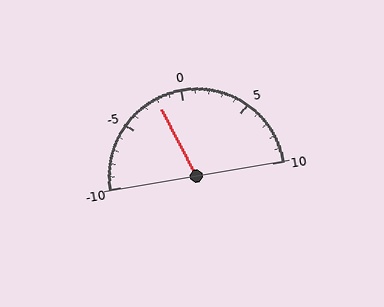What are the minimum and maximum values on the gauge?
The gauge ranges from -10 to 10.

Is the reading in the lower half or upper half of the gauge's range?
The reading is in the lower half of the range (-10 to 10).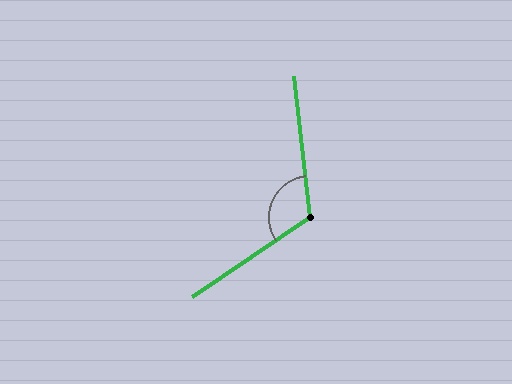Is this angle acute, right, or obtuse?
It is obtuse.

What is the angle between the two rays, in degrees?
Approximately 118 degrees.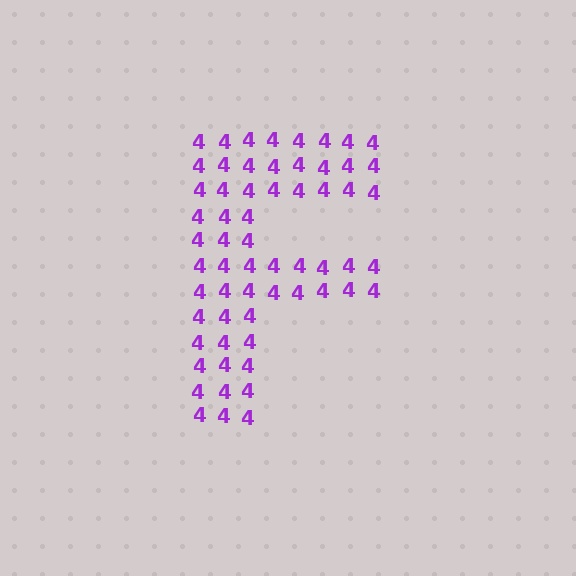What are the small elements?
The small elements are digit 4's.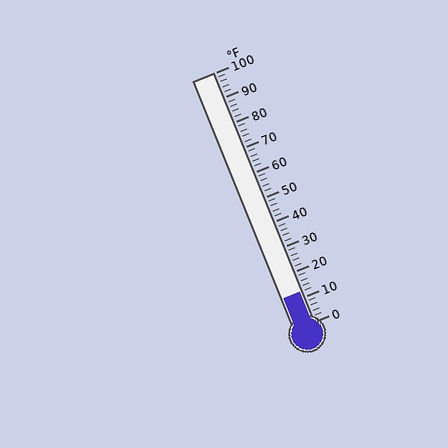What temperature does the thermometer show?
The thermometer shows approximately 12°F.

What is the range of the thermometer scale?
The thermometer scale ranges from 0°F to 100°F.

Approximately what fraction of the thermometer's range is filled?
The thermometer is filled to approximately 10% of its range.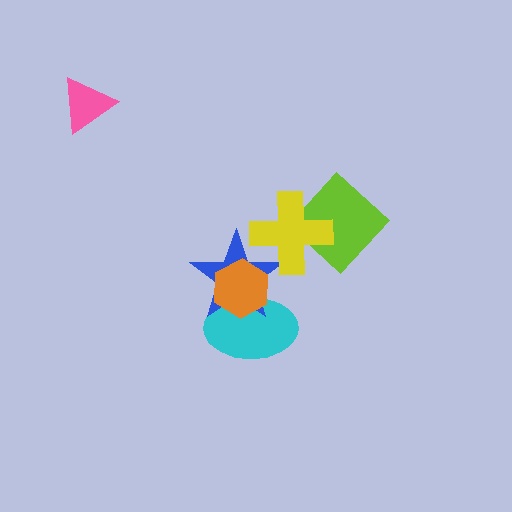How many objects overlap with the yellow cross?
2 objects overlap with the yellow cross.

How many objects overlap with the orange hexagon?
2 objects overlap with the orange hexagon.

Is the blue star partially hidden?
Yes, it is partially covered by another shape.